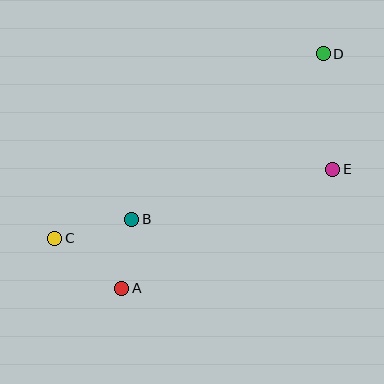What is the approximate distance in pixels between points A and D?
The distance between A and D is approximately 309 pixels.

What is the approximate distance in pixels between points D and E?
The distance between D and E is approximately 116 pixels.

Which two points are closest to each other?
Points A and B are closest to each other.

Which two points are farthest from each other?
Points C and D are farthest from each other.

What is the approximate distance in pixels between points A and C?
The distance between A and C is approximately 84 pixels.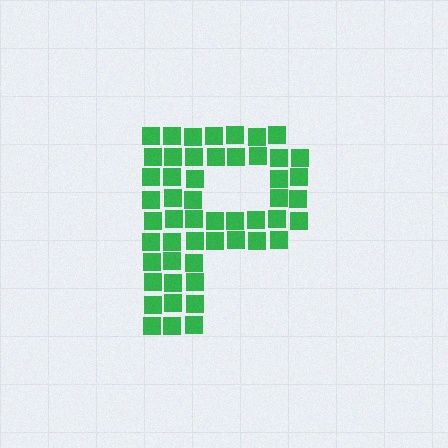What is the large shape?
The large shape is the letter P.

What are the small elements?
The small elements are squares.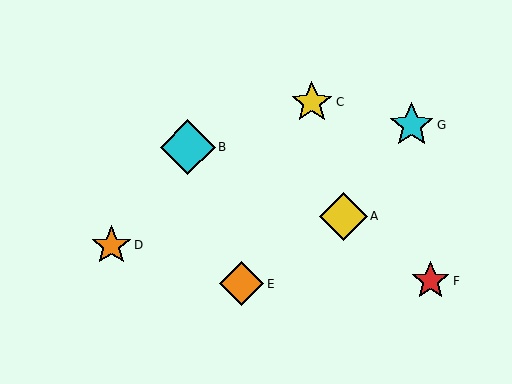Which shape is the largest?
The cyan diamond (labeled B) is the largest.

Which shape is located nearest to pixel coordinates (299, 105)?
The yellow star (labeled C) at (312, 102) is nearest to that location.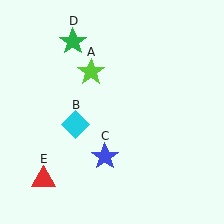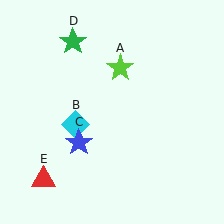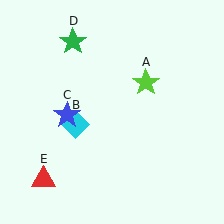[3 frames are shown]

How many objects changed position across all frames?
2 objects changed position: lime star (object A), blue star (object C).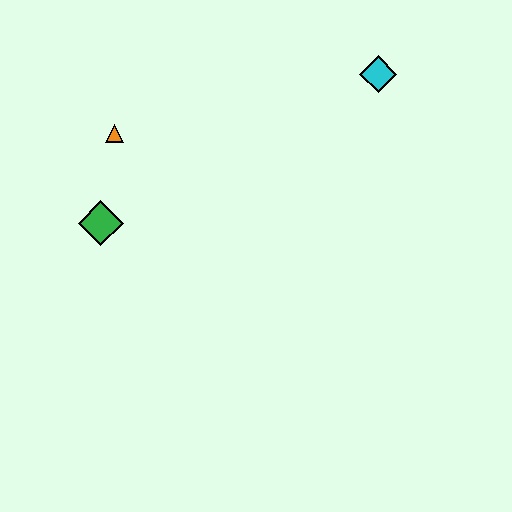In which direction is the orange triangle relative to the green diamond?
The orange triangle is above the green diamond.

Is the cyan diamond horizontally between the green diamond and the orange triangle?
No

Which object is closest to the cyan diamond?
The orange triangle is closest to the cyan diamond.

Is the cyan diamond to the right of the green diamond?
Yes